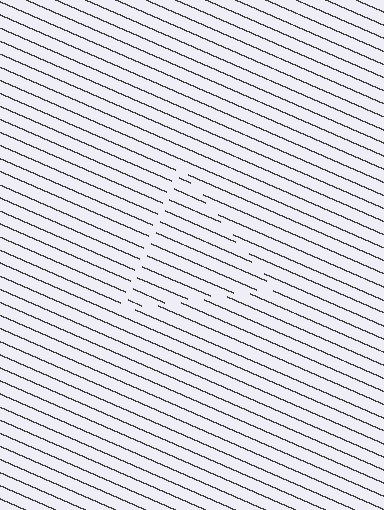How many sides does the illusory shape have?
3 sides — the line-ends trace a triangle.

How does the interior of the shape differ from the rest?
The interior of the shape contains the same grating, shifted by half a period — the contour is defined by the phase discontinuity where line-ends from the inner and outer gratings abut.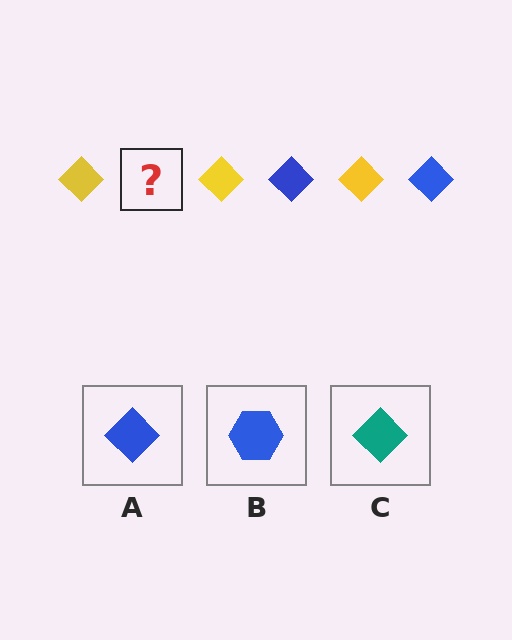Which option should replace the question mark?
Option A.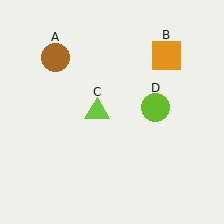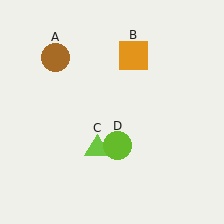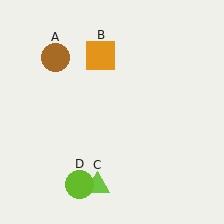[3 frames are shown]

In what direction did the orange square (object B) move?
The orange square (object B) moved left.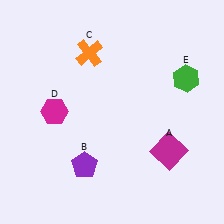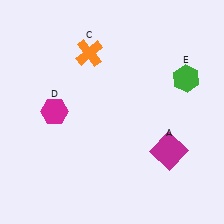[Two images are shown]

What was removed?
The purple pentagon (B) was removed in Image 2.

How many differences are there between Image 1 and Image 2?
There is 1 difference between the two images.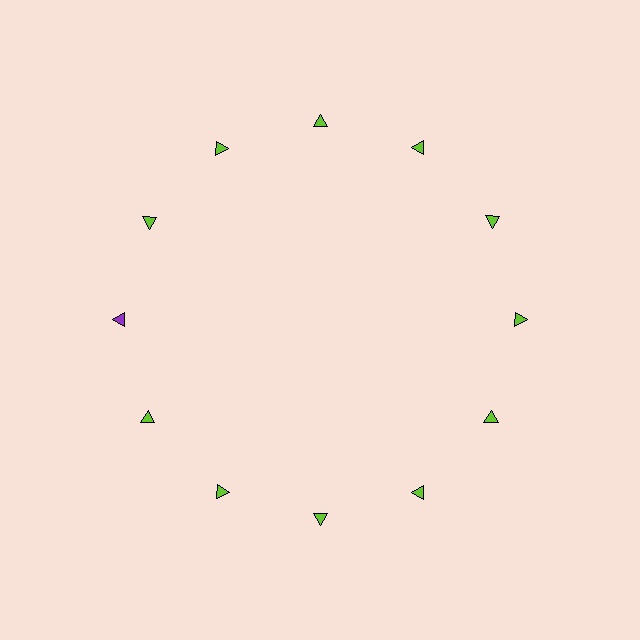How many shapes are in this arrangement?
There are 12 shapes arranged in a ring pattern.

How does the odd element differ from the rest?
It has a different color: purple instead of lime.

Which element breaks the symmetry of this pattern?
The purple triangle at roughly the 9 o'clock position breaks the symmetry. All other shapes are lime triangles.